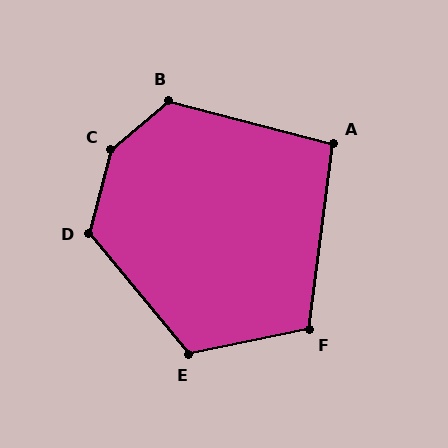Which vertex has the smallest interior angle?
A, at approximately 98 degrees.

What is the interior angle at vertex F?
Approximately 109 degrees (obtuse).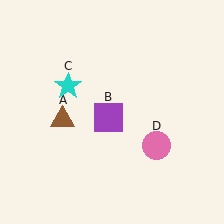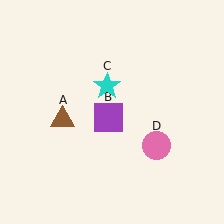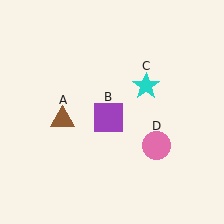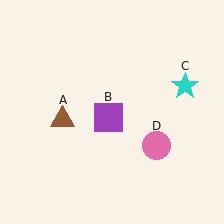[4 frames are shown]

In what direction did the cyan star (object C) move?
The cyan star (object C) moved right.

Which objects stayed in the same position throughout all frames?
Brown triangle (object A) and purple square (object B) and pink circle (object D) remained stationary.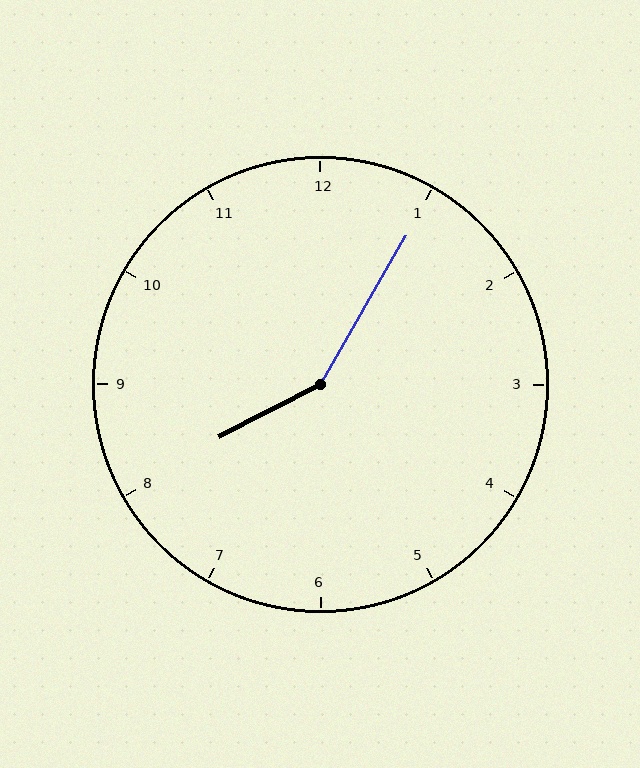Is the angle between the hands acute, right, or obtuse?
It is obtuse.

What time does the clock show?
8:05.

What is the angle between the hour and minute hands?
Approximately 148 degrees.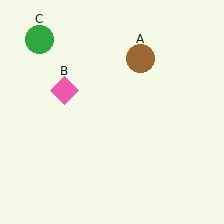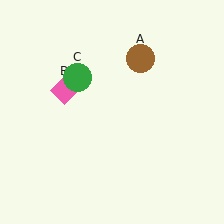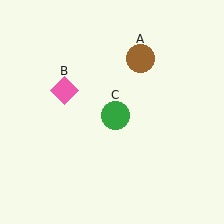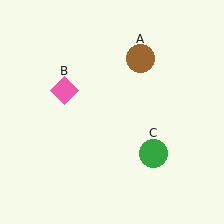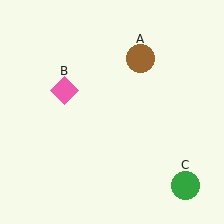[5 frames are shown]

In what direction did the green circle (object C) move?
The green circle (object C) moved down and to the right.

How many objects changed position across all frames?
1 object changed position: green circle (object C).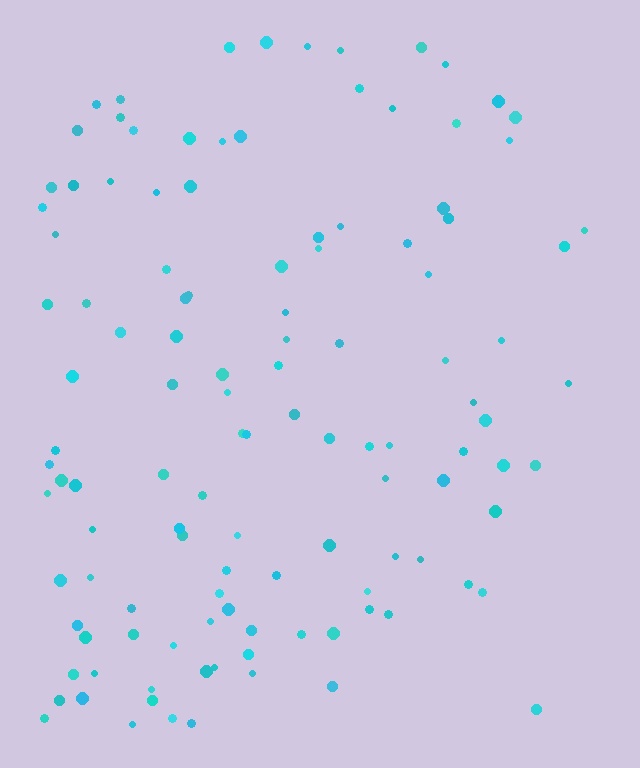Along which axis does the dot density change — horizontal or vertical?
Horizontal.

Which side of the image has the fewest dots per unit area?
The right.